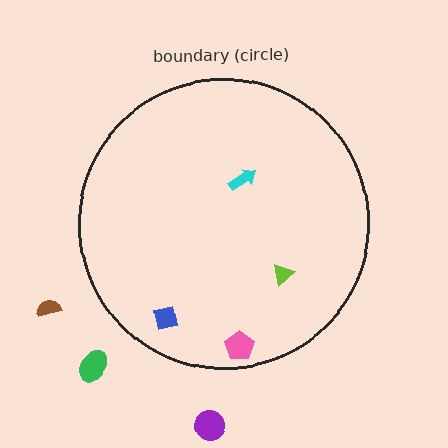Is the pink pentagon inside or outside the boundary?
Inside.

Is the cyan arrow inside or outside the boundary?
Inside.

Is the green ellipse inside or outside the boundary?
Outside.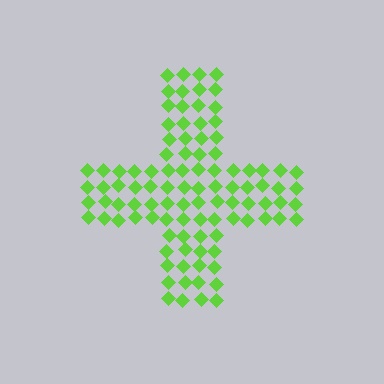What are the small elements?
The small elements are diamonds.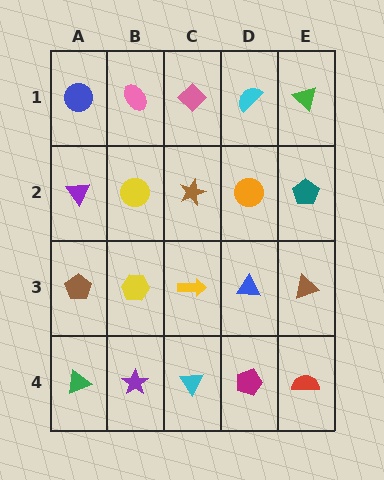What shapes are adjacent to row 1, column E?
A teal pentagon (row 2, column E), a cyan semicircle (row 1, column D).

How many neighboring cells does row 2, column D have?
4.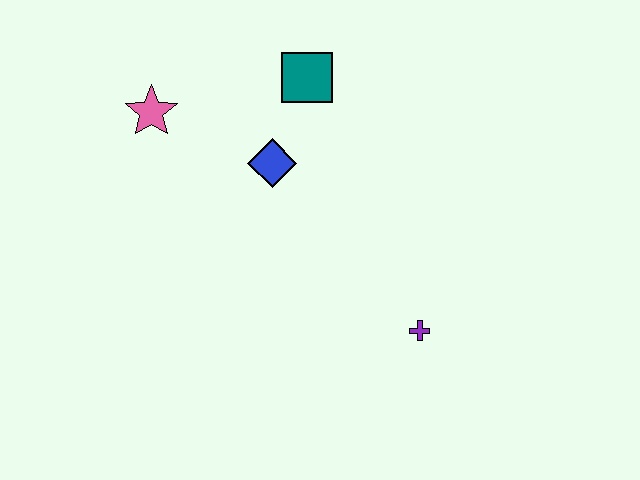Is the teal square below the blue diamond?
No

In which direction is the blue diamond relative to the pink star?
The blue diamond is to the right of the pink star.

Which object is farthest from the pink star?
The purple cross is farthest from the pink star.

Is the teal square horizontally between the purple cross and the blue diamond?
Yes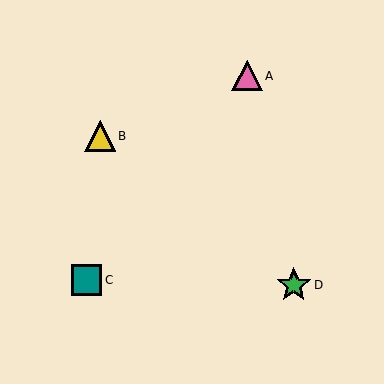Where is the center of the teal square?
The center of the teal square is at (86, 280).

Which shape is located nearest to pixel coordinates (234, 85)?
The pink triangle (labeled A) at (247, 76) is nearest to that location.